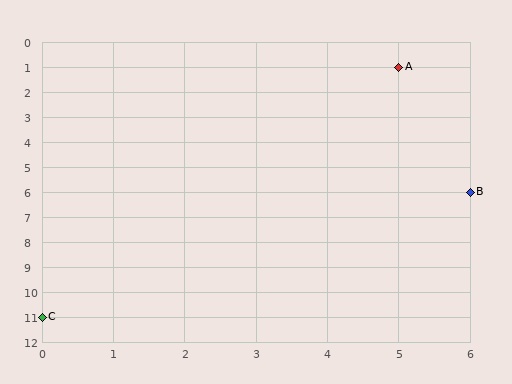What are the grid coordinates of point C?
Point C is at grid coordinates (0, 11).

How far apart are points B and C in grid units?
Points B and C are 6 columns and 5 rows apart (about 7.8 grid units diagonally).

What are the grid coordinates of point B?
Point B is at grid coordinates (6, 6).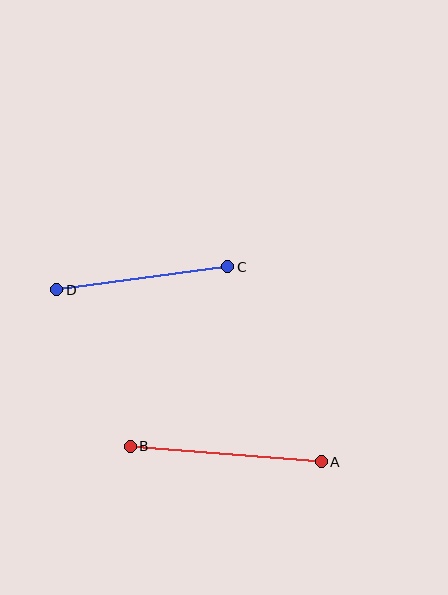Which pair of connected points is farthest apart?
Points A and B are farthest apart.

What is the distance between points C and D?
The distance is approximately 173 pixels.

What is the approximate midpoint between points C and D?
The midpoint is at approximately (142, 278) pixels.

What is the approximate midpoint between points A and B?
The midpoint is at approximately (226, 454) pixels.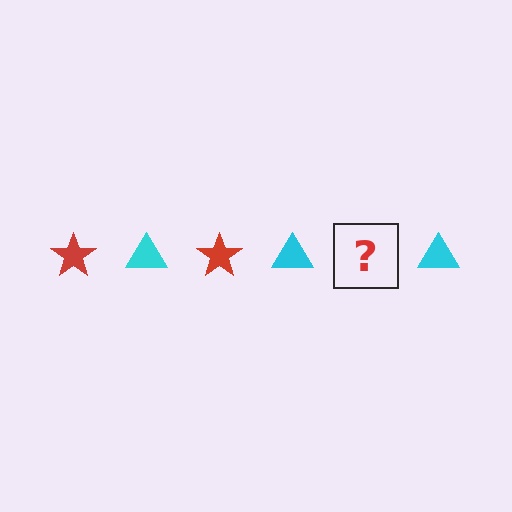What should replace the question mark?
The question mark should be replaced with a red star.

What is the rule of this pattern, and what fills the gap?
The rule is that the pattern alternates between red star and cyan triangle. The gap should be filled with a red star.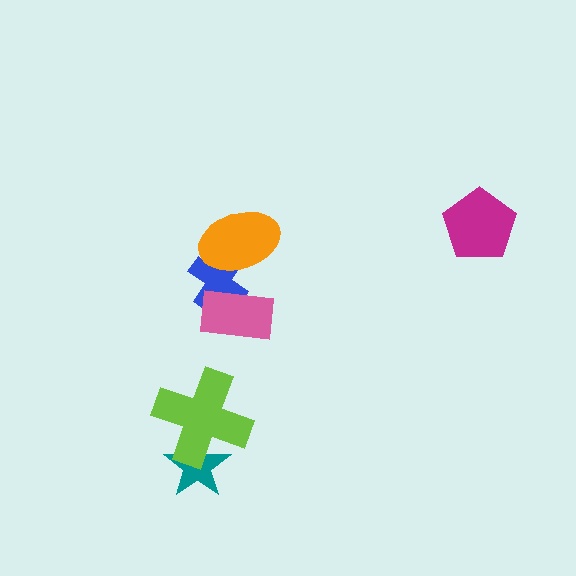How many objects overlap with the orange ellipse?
1 object overlaps with the orange ellipse.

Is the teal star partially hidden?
Yes, it is partially covered by another shape.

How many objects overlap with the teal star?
1 object overlaps with the teal star.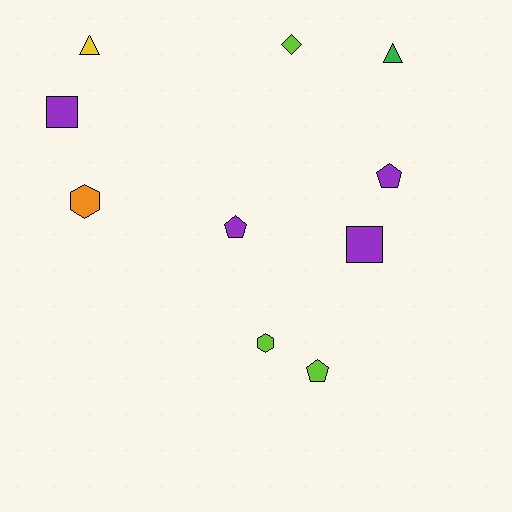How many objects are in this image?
There are 10 objects.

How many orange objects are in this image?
There is 1 orange object.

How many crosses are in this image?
There are no crosses.